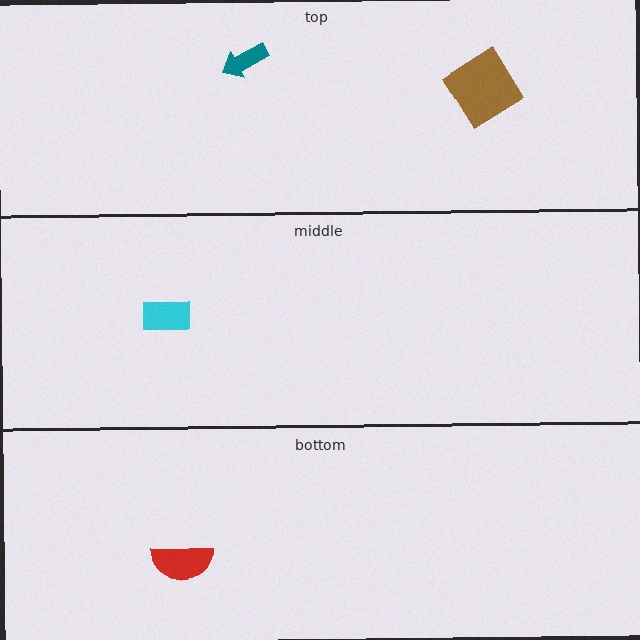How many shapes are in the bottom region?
1.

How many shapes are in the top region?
2.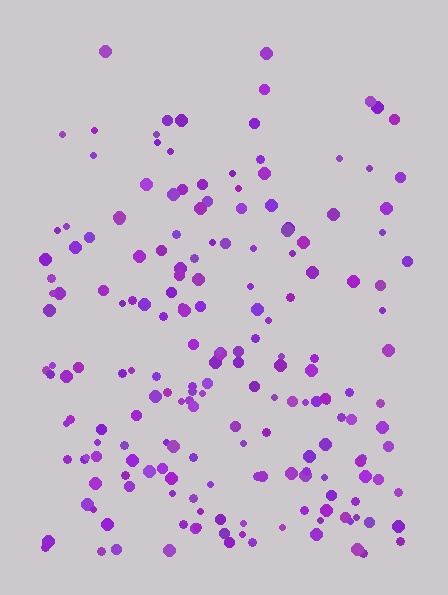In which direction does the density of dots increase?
From top to bottom, with the bottom side densest.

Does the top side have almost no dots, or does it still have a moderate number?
Still a moderate number, just noticeably fewer than the bottom.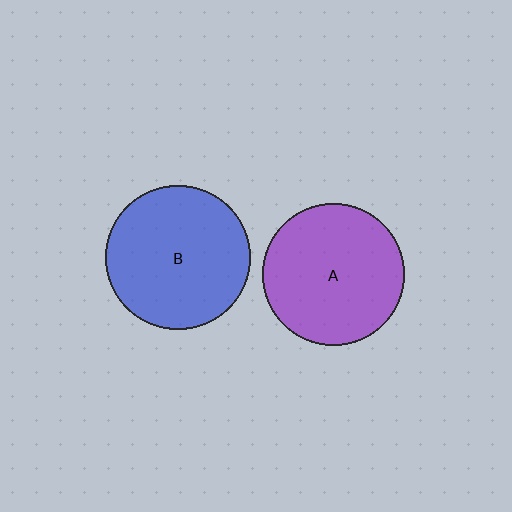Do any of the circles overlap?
No, none of the circles overlap.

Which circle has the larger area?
Circle B (blue).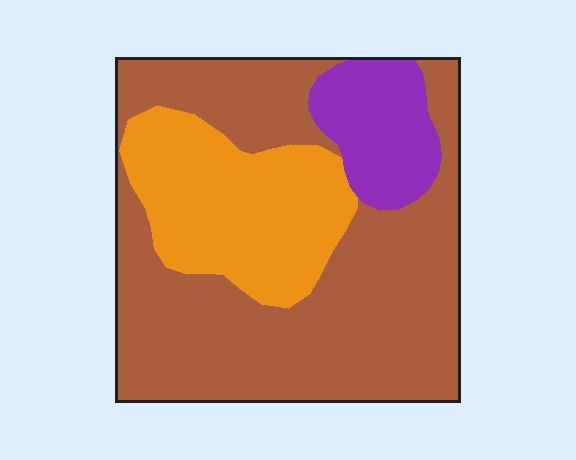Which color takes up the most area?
Brown, at roughly 60%.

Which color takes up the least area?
Purple, at roughly 10%.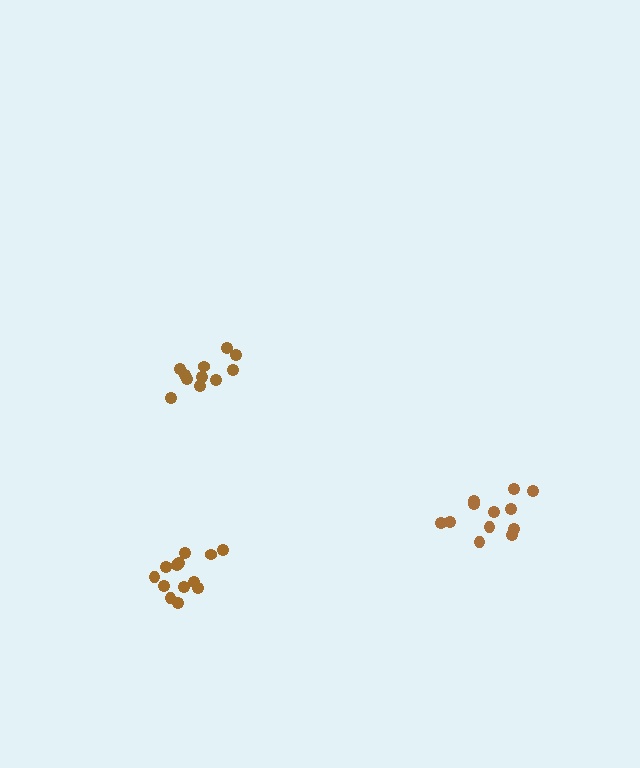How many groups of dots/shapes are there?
There are 3 groups.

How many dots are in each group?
Group 1: 11 dots, Group 2: 13 dots, Group 3: 12 dots (36 total).